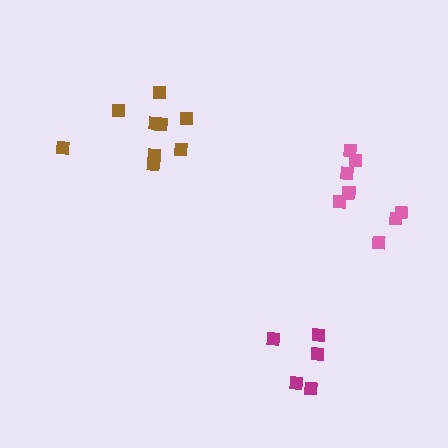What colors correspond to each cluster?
The clusters are colored: magenta, pink, brown.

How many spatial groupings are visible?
There are 3 spatial groupings.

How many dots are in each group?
Group 1: 5 dots, Group 2: 9 dots, Group 3: 9 dots (23 total).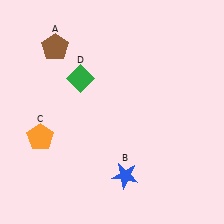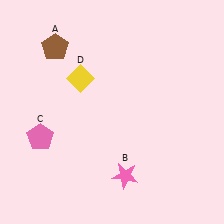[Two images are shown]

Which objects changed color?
B changed from blue to pink. C changed from orange to pink. D changed from green to yellow.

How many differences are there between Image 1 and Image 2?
There are 3 differences between the two images.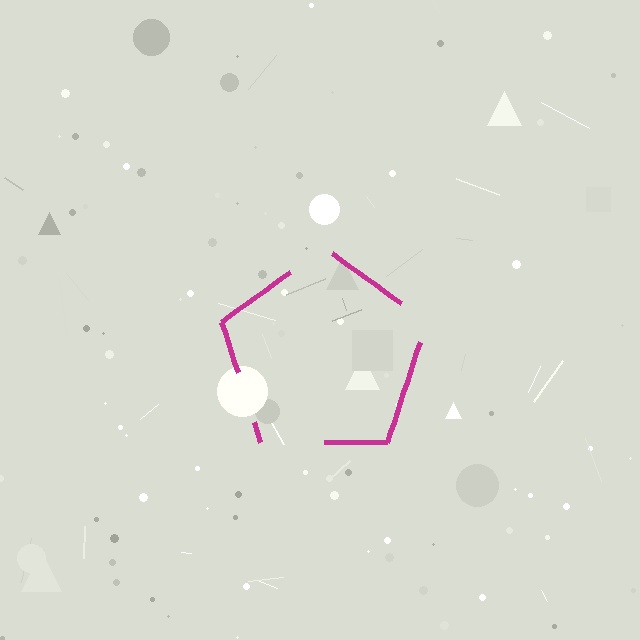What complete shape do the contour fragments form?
The contour fragments form a pentagon.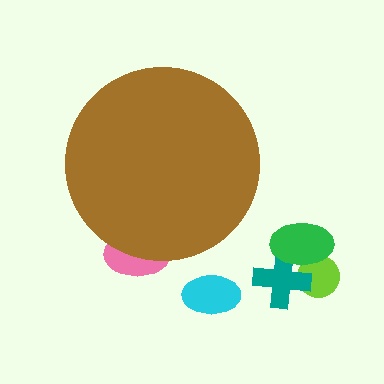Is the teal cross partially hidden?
No, the teal cross is fully visible.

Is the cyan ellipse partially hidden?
No, the cyan ellipse is fully visible.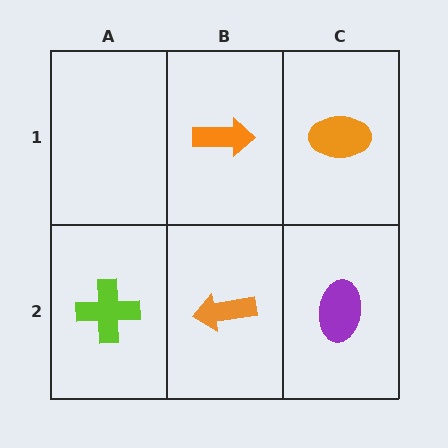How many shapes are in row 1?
2 shapes.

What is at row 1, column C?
An orange ellipse.